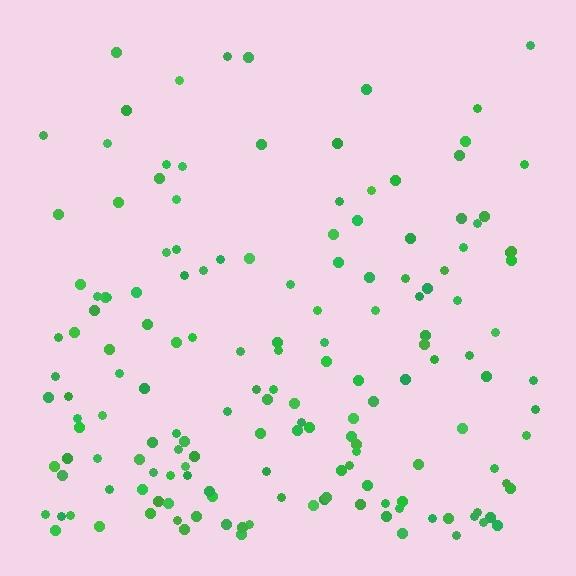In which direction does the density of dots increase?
From top to bottom, with the bottom side densest.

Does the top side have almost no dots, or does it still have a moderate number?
Still a moderate number, just noticeably fewer than the bottom.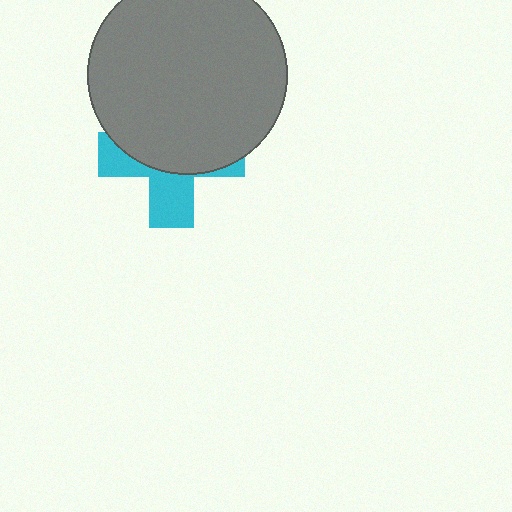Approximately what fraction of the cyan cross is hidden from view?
Roughly 62% of the cyan cross is hidden behind the gray circle.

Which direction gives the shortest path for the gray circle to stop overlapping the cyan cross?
Moving up gives the shortest separation.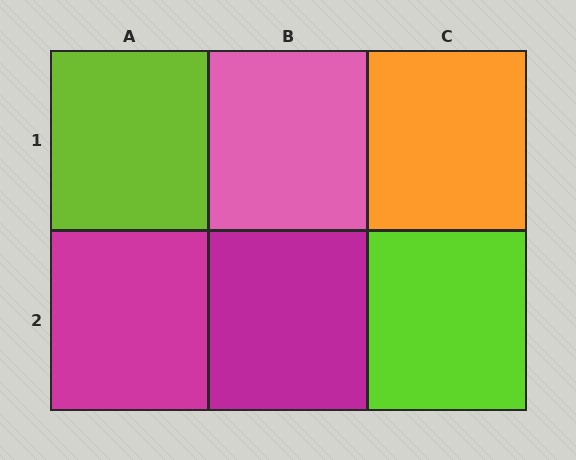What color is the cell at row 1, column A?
Lime.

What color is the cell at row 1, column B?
Pink.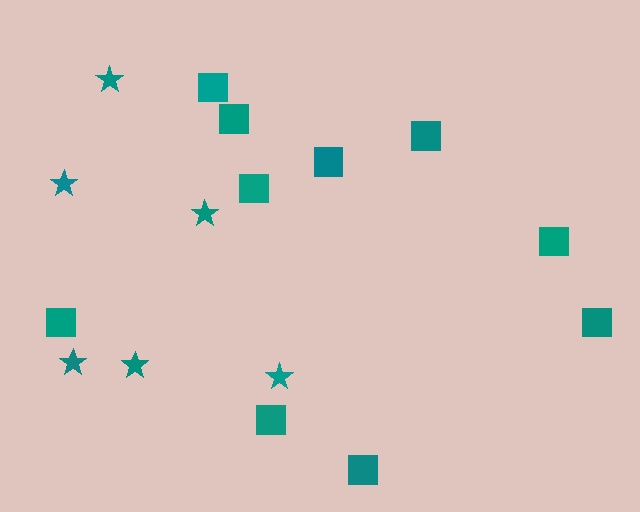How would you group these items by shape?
There are 2 groups: one group of stars (6) and one group of squares (10).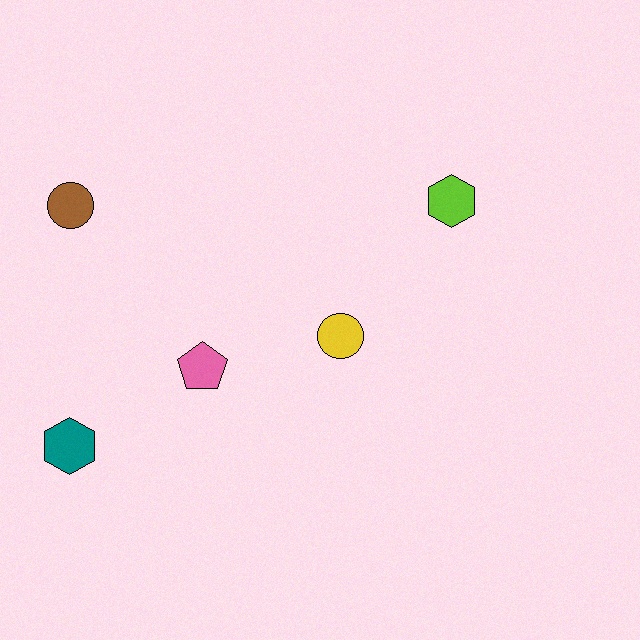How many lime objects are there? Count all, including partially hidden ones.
There is 1 lime object.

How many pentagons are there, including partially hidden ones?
There is 1 pentagon.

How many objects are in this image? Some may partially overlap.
There are 5 objects.